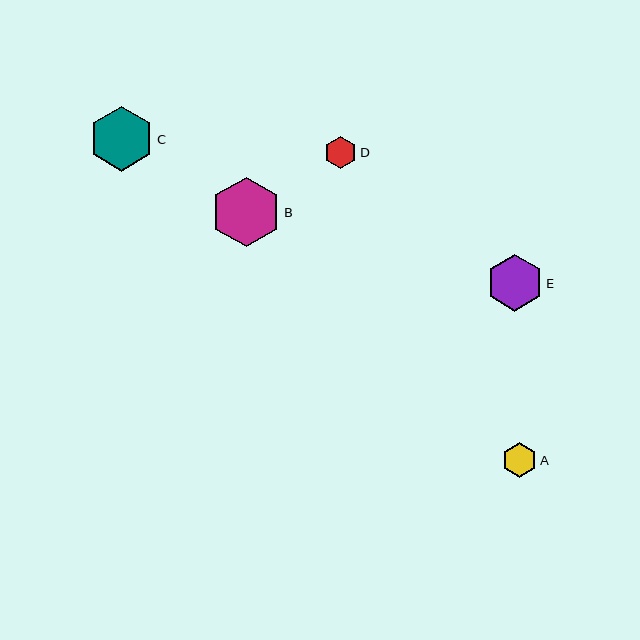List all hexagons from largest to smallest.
From largest to smallest: B, C, E, A, D.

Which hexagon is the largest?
Hexagon B is the largest with a size of approximately 70 pixels.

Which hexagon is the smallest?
Hexagon D is the smallest with a size of approximately 32 pixels.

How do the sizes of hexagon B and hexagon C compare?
Hexagon B and hexagon C are approximately the same size.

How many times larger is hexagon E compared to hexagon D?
Hexagon E is approximately 1.8 times the size of hexagon D.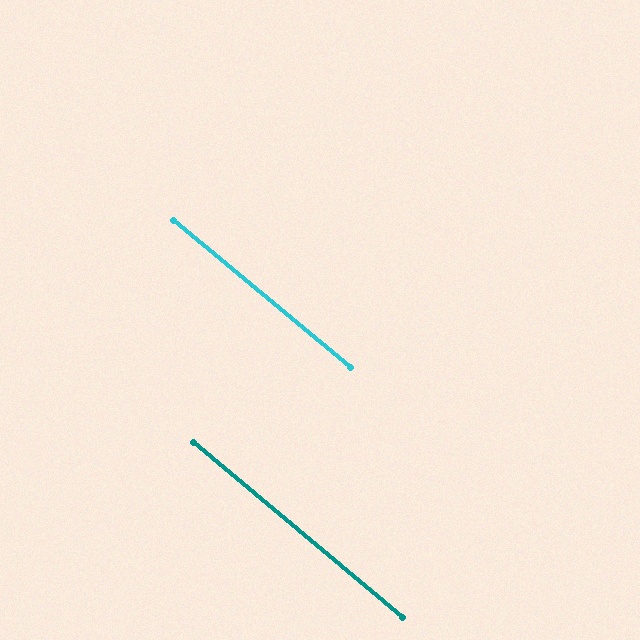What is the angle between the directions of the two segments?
Approximately 0 degrees.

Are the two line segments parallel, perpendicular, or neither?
Parallel — their directions differ by only 0.5°.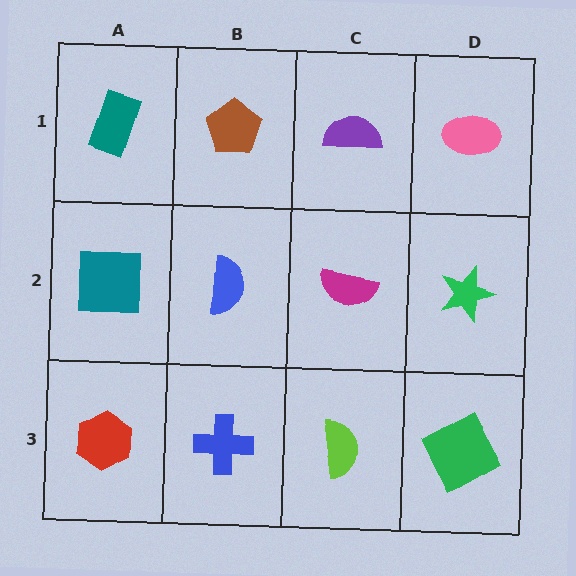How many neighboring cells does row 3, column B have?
3.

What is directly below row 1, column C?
A magenta semicircle.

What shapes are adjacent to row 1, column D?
A green star (row 2, column D), a purple semicircle (row 1, column C).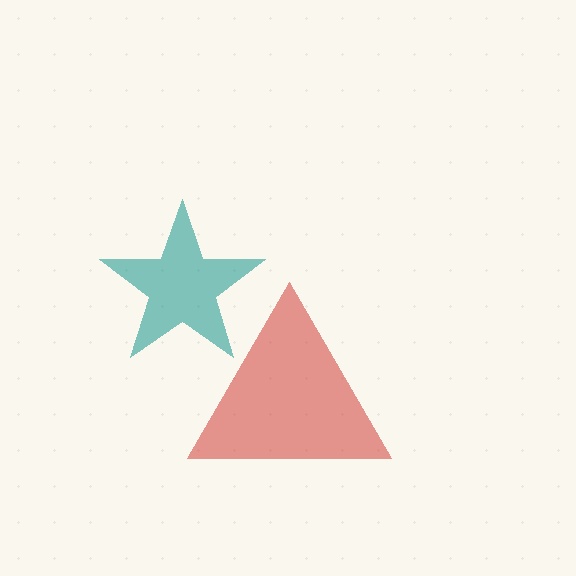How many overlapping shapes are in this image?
There are 2 overlapping shapes in the image.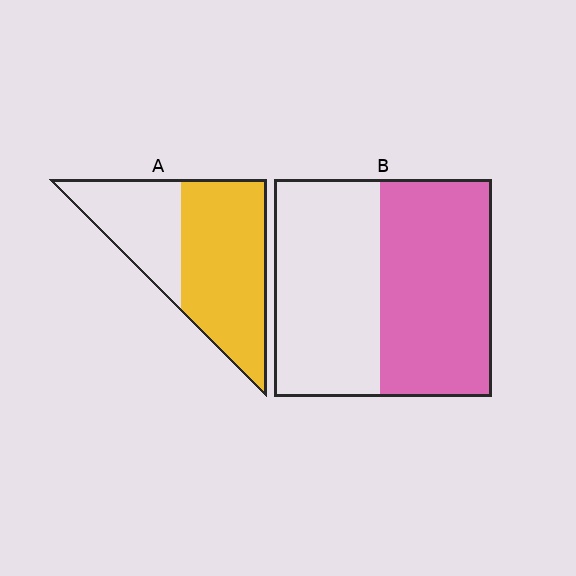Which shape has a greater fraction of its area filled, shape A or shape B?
Shape A.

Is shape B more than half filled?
Roughly half.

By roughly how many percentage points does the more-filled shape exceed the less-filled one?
By roughly 10 percentage points (A over B).